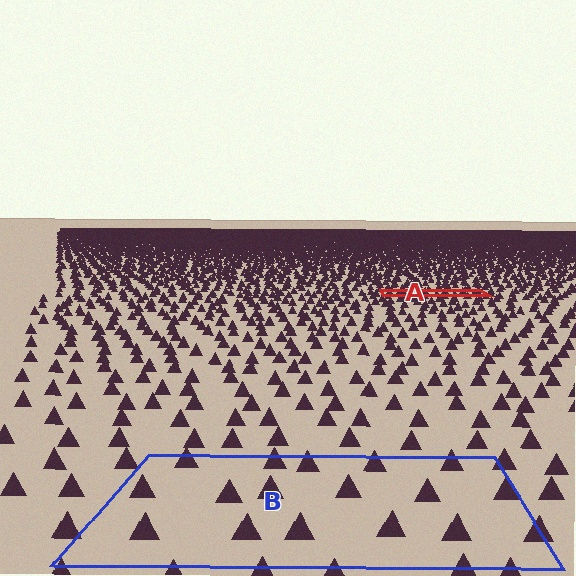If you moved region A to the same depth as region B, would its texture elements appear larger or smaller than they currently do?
They would appear larger. At a closer depth, the same texture elements are projected at a bigger on-screen size.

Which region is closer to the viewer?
Region B is closer. The texture elements there are larger and more spread out.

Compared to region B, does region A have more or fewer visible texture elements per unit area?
Region A has more texture elements per unit area — they are packed more densely because it is farther away.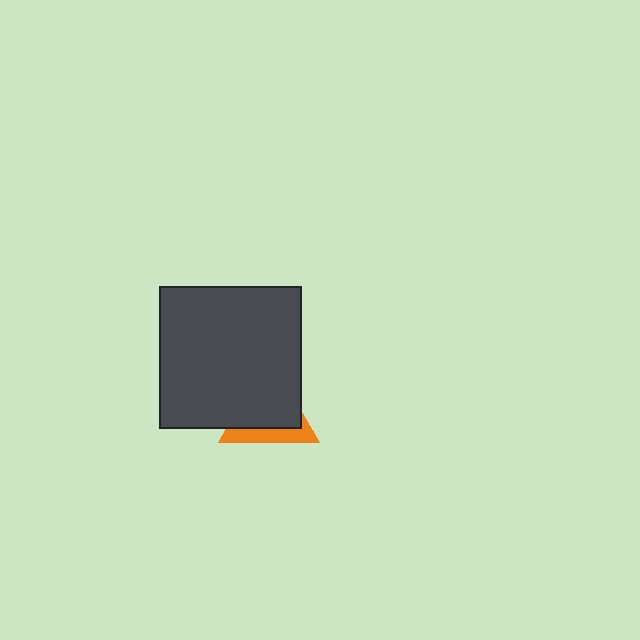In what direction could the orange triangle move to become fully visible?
The orange triangle could move toward the lower-right. That would shift it out from behind the dark gray square entirely.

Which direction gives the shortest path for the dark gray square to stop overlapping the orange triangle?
Moving toward the upper-left gives the shortest separation.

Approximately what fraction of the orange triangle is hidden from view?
Roughly 69% of the orange triangle is hidden behind the dark gray square.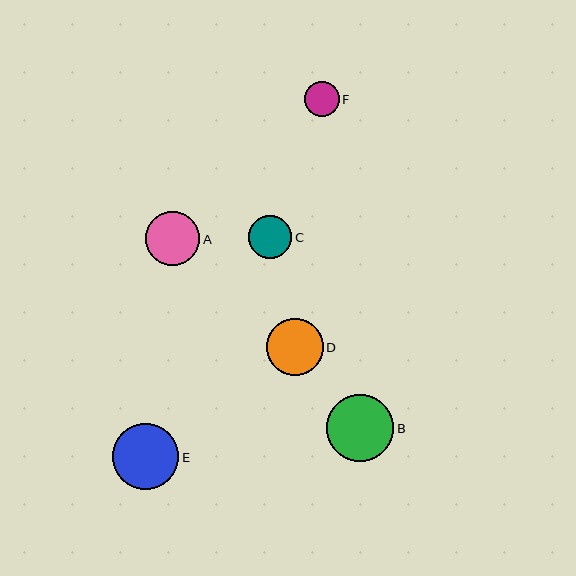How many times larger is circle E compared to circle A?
Circle E is approximately 1.2 times the size of circle A.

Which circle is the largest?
Circle B is the largest with a size of approximately 67 pixels.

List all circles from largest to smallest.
From largest to smallest: B, E, D, A, C, F.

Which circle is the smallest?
Circle F is the smallest with a size of approximately 35 pixels.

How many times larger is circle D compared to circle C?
Circle D is approximately 1.3 times the size of circle C.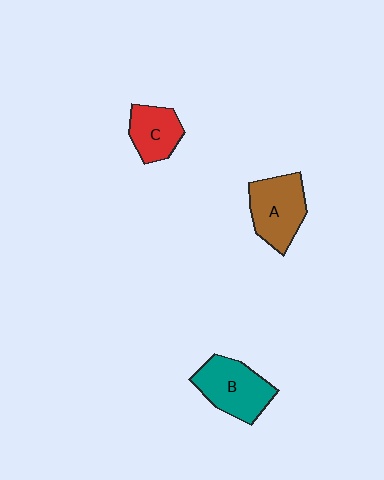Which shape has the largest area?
Shape B (teal).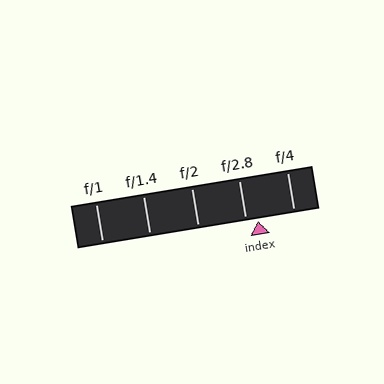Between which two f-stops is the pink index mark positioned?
The index mark is between f/2.8 and f/4.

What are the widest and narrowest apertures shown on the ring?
The widest aperture shown is f/1 and the narrowest is f/4.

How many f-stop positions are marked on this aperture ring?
There are 5 f-stop positions marked.